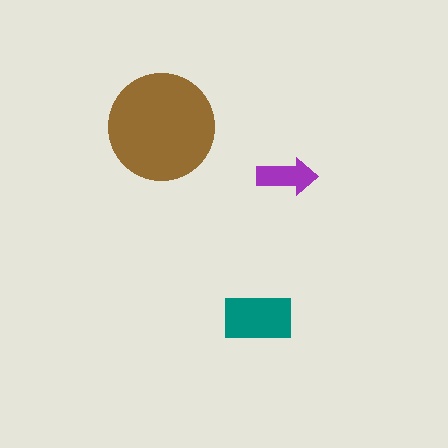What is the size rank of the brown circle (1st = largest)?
1st.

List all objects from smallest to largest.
The purple arrow, the teal rectangle, the brown circle.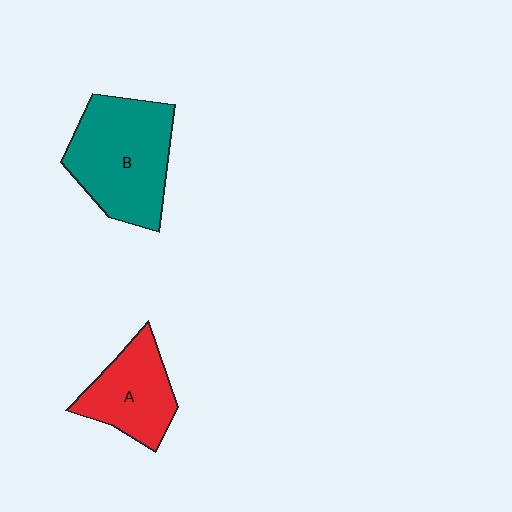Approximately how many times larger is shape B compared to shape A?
Approximately 1.5 times.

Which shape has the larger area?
Shape B (teal).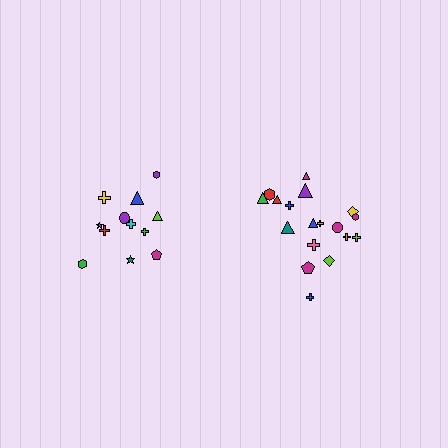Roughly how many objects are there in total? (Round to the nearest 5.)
Roughly 30 objects in total.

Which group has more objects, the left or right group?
The right group.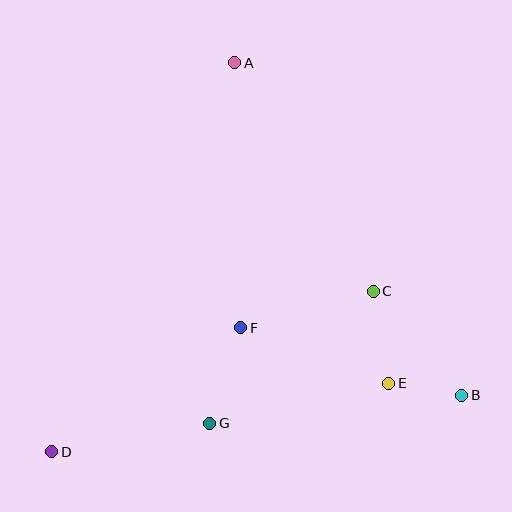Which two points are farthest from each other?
Points A and D are farthest from each other.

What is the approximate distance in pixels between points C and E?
The distance between C and E is approximately 93 pixels.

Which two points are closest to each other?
Points B and E are closest to each other.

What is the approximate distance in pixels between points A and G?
The distance between A and G is approximately 362 pixels.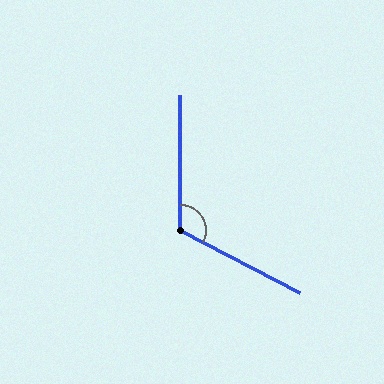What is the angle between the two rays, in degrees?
Approximately 118 degrees.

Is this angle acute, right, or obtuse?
It is obtuse.